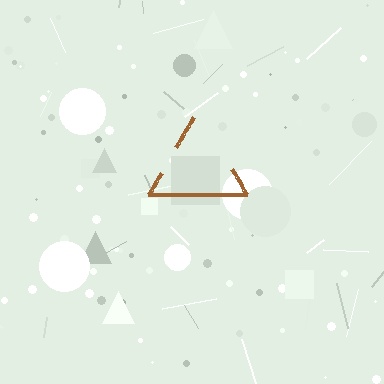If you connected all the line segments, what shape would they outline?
They would outline a triangle.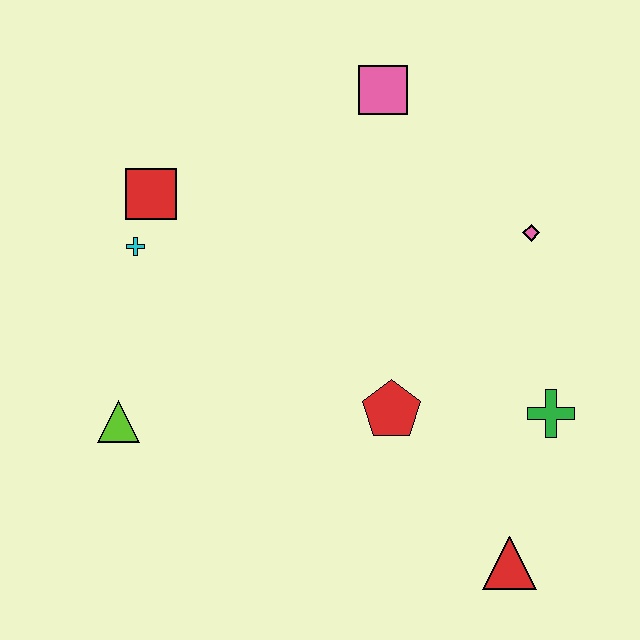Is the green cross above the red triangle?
Yes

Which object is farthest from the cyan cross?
The red triangle is farthest from the cyan cross.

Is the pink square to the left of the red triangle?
Yes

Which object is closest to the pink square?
The pink diamond is closest to the pink square.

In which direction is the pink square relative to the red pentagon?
The pink square is above the red pentagon.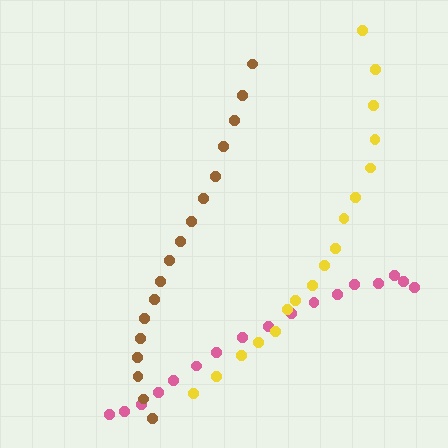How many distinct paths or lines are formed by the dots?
There are 3 distinct paths.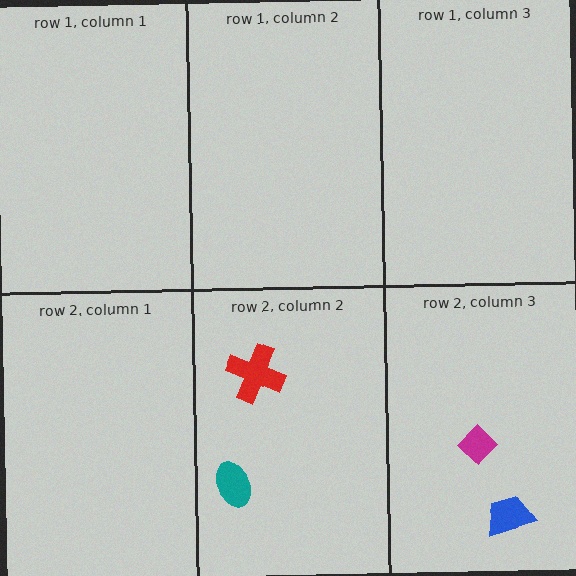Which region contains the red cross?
The row 2, column 2 region.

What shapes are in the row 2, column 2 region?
The red cross, the teal ellipse.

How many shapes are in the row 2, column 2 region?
2.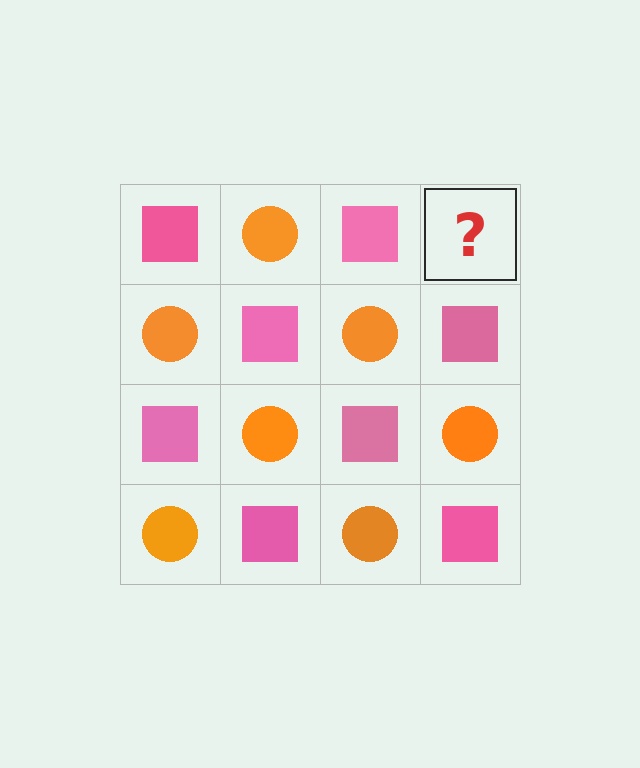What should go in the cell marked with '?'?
The missing cell should contain an orange circle.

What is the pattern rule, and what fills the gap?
The rule is that it alternates pink square and orange circle in a checkerboard pattern. The gap should be filled with an orange circle.